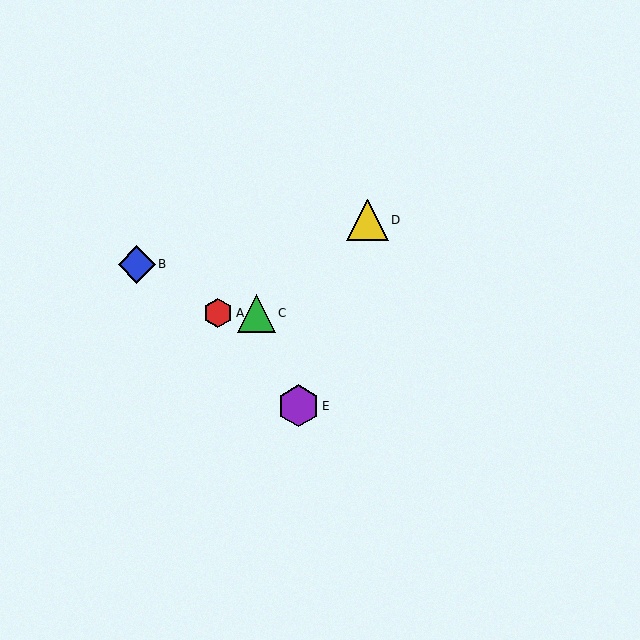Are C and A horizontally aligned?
Yes, both are at y≈313.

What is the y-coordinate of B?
Object B is at y≈265.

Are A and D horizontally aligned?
No, A is at y≈313 and D is at y≈220.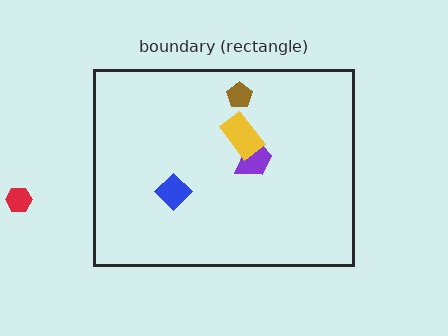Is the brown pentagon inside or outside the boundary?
Inside.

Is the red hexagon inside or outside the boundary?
Outside.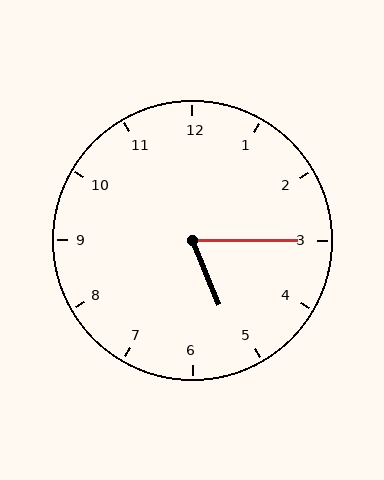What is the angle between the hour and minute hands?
Approximately 68 degrees.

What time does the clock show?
5:15.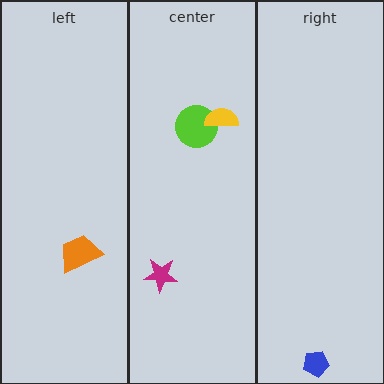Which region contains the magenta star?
The center region.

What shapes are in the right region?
The blue pentagon.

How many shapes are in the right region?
1.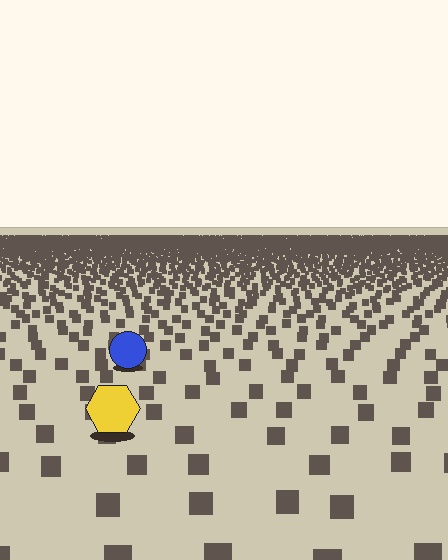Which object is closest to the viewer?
The yellow hexagon is closest. The texture marks near it are larger and more spread out.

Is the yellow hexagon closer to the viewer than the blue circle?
Yes. The yellow hexagon is closer — you can tell from the texture gradient: the ground texture is coarser near it.